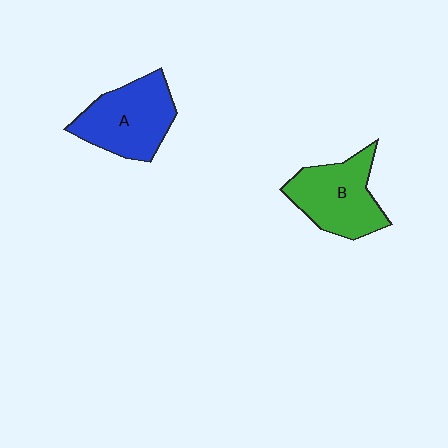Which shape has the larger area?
Shape A (blue).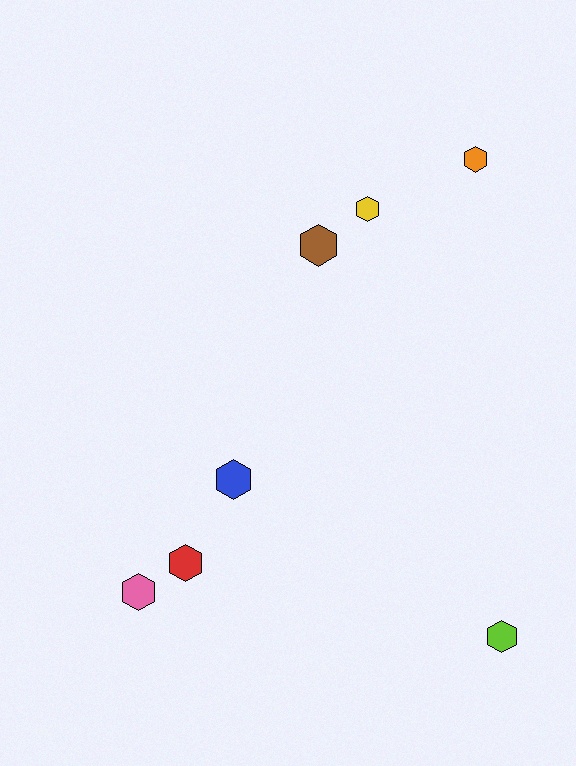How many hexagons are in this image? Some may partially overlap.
There are 7 hexagons.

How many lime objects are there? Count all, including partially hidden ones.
There is 1 lime object.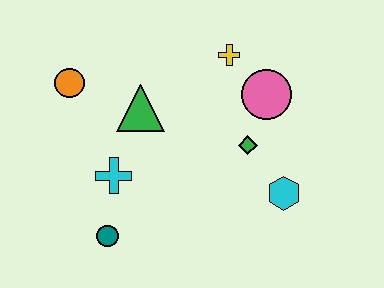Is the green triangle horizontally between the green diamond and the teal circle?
Yes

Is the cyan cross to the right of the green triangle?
No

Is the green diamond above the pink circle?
No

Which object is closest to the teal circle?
The cyan cross is closest to the teal circle.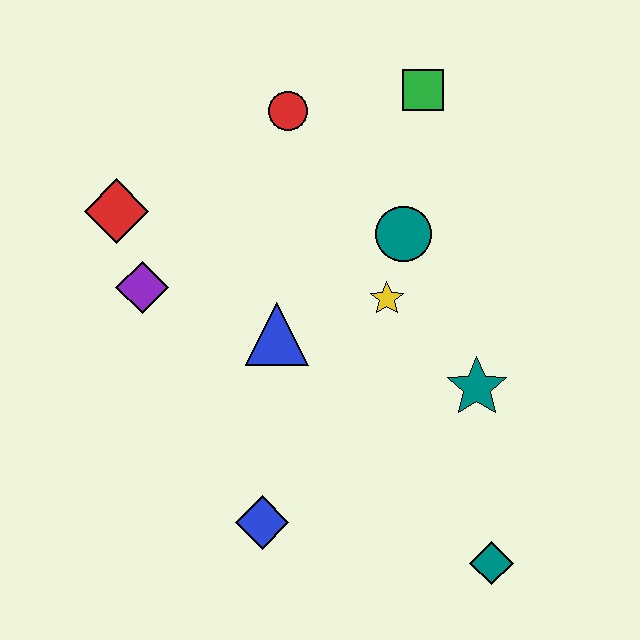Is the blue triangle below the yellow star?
Yes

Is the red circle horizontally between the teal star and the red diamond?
Yes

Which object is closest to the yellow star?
The teal circle is closest to the yellow star.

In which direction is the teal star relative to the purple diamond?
The teal star is to the right of the purple diamond.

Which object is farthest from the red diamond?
The teal diamond is farthest from the red diamond.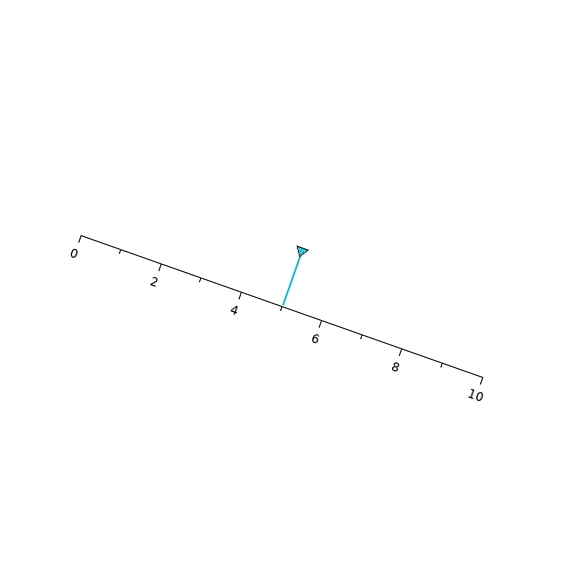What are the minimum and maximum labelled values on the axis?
The axis runs from 0 to 10.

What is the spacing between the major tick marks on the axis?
The major ticks are spaced 2 apart.